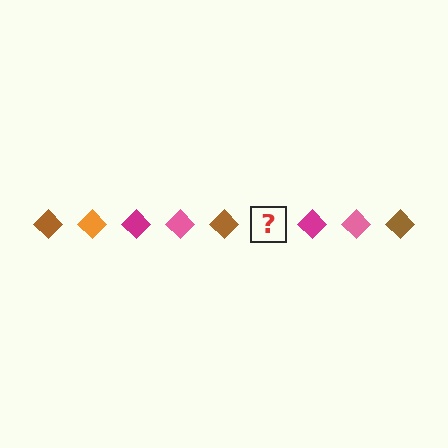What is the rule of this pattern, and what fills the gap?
The rule is that the pattern cycles through brown, orange, magenta, pink diamonds. The gap should be filled with an orange diamond.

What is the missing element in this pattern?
The missing element is an orange diamond.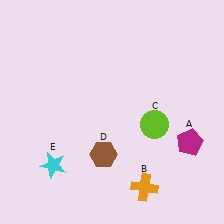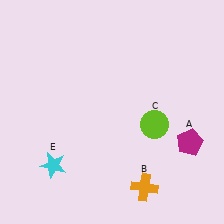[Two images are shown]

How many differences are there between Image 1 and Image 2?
There is 1 difference between the two images.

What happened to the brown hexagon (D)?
The brown hexagon (D) was removed in Image 2. It was in the bottom-left area of Image 1.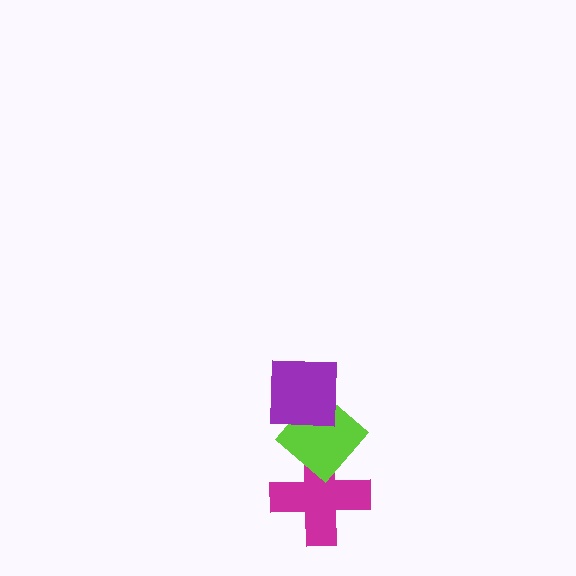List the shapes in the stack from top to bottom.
From top to bottom: the purple square, the lime diamond, the magenta cross.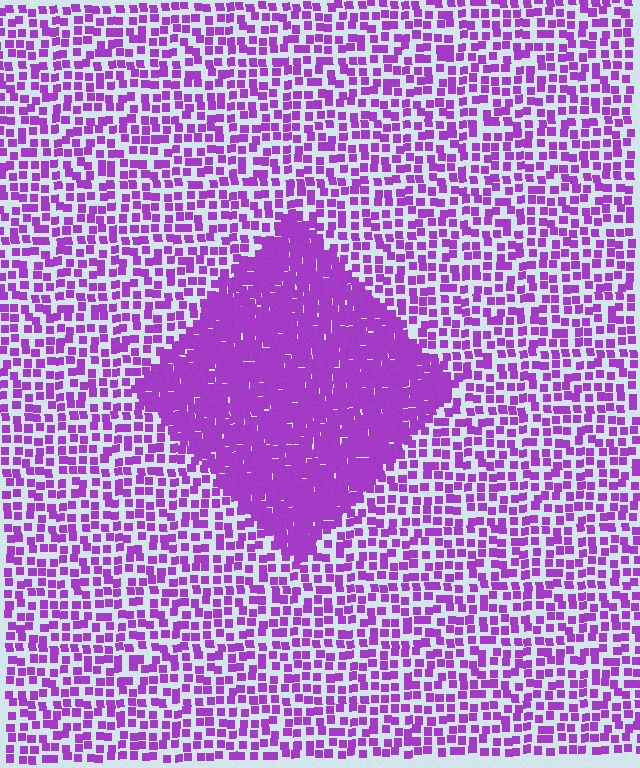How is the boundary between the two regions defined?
The boundary is defined by a change in element density (approximately 2.5x ratio). All elements are the same color, size, and shape.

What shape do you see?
I see a diamond.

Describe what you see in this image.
The image contains small purple elements arranged at two different densities. A diamond-shaped region is visible where the elements are more densely packed than the surrounding area.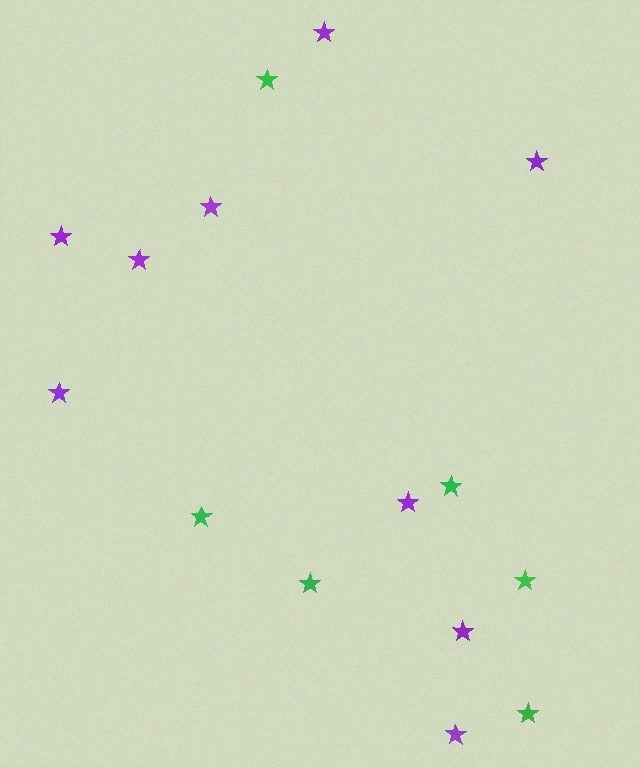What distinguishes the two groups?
There are 2 groups: one group of green stars (6) and one group of purple stars (9).